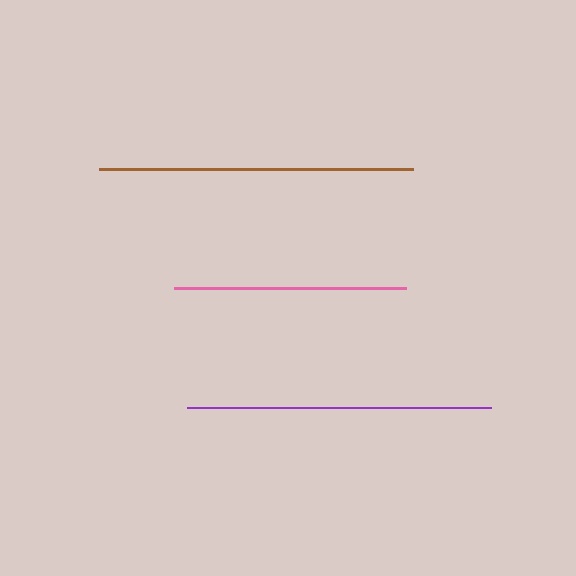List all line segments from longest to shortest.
From longest to shortest: brown, purple, pink.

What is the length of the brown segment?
The brown segment is approximately 313 pixels long.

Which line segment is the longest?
The brown line is the longest at approximately 313 pixels.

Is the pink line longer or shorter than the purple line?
The purple line is longer than the pink line.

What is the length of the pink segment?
The pink segment is approximately 232 pixels long.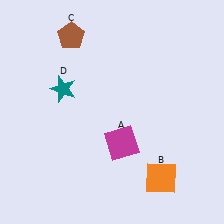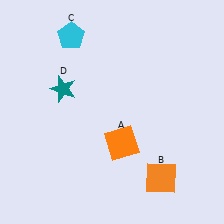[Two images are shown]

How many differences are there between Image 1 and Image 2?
There are 2 differences between the two images.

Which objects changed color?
A changed from magenta to orange. C changed from brown to cyan.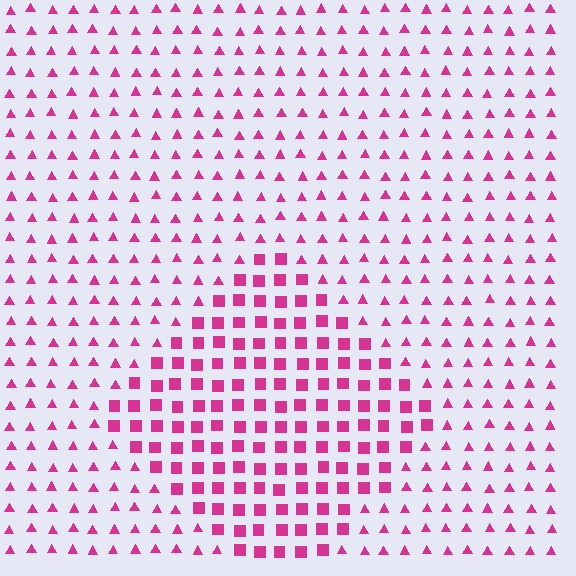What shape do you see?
I see a diamond.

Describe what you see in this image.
The image is filled with small magenta elements arranged in a uniform grid. A diamond-shaped region contains squares, while the surrounding area contains triangles. The boundary is defined purely by the change in element shape.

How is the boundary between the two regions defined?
The boundary is defined by a change in element shape: squares inside vs. triangles outside. All elements share the same color and spacing.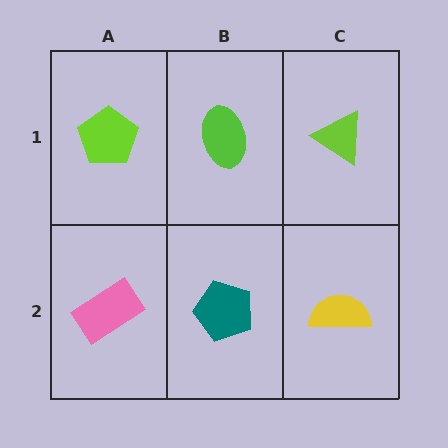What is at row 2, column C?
A yellow semicircle.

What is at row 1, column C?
A lime triangle.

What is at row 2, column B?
A teal pentagon.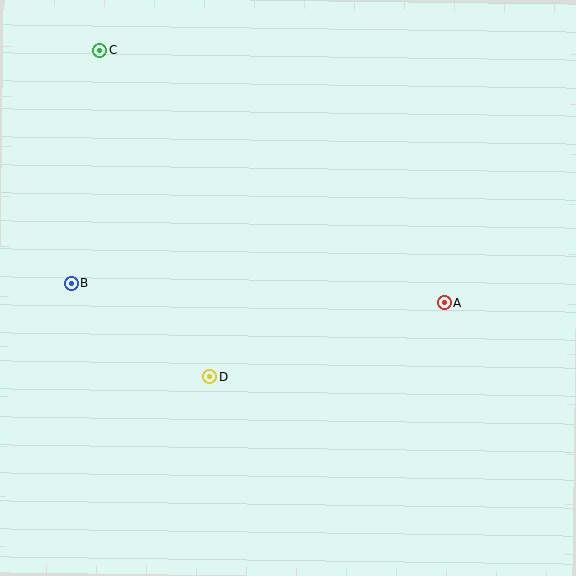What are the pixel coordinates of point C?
Point C is at (100, 50).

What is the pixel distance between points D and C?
The distance between D and C is 345 pixels.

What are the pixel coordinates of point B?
Point B is at (71, 284).